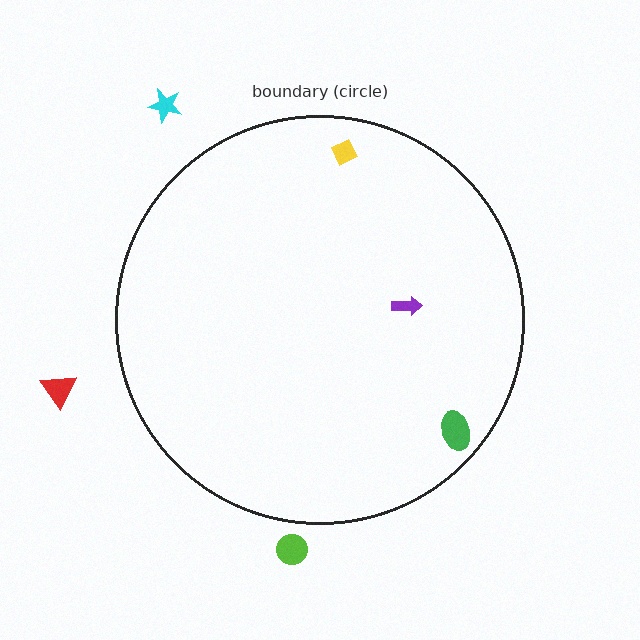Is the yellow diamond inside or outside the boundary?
Inside.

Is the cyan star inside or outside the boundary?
Outside.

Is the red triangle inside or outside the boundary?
Outside.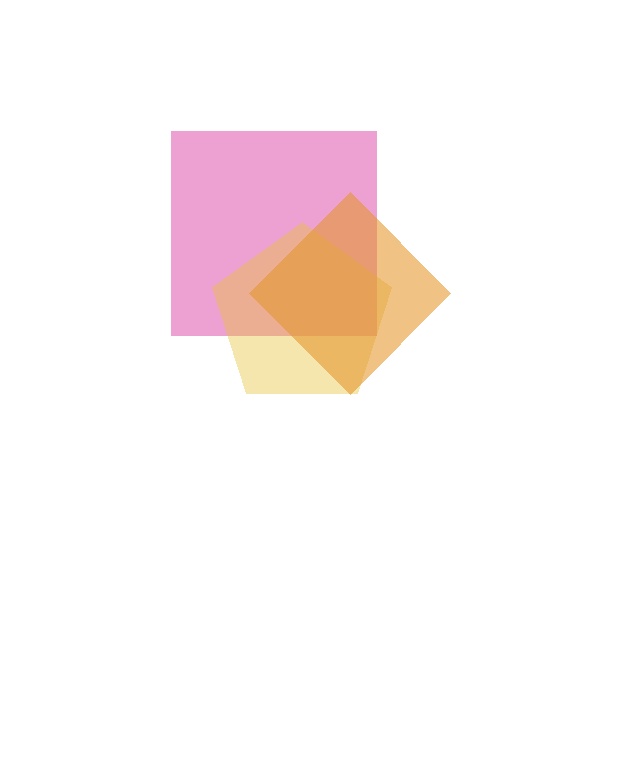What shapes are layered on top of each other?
The layered shapes are: a magenta square, a yellow pentagon, an orange diamond.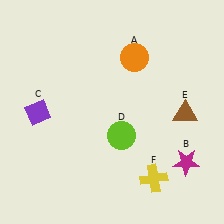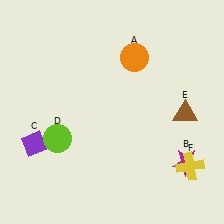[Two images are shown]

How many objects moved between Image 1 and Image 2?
3 objects moved between the two images.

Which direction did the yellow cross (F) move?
The yellow cross (F) moved right.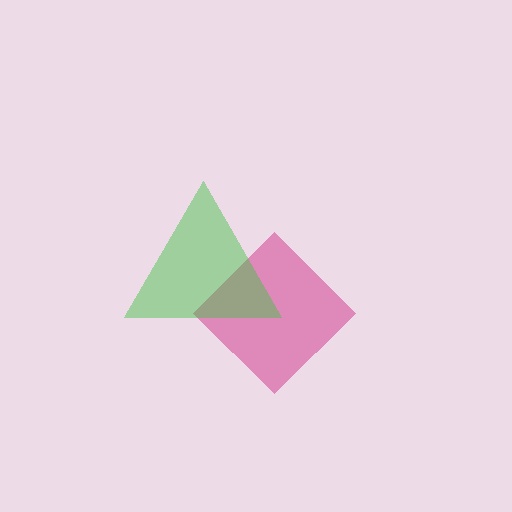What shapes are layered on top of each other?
The layered shapes are: a magenta diamond, a green triangle.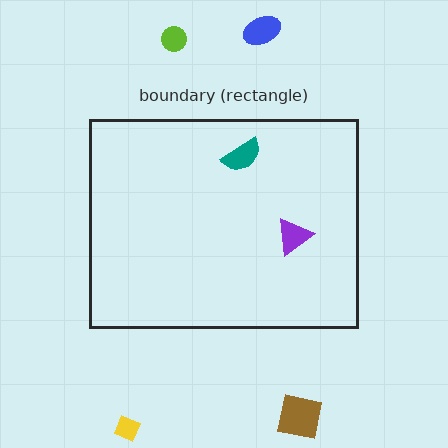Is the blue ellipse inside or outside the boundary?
Outside.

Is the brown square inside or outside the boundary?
Outside.